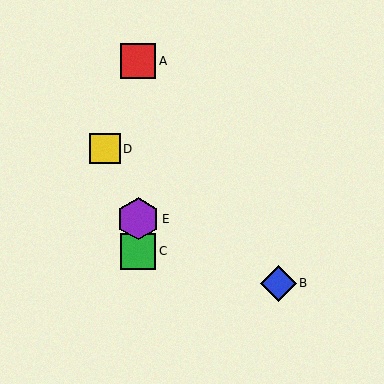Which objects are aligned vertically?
Objects A, C, E are aligned vertically.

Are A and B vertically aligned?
No, A is at x≈138 and B is at x≈278.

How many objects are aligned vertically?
3 objects (A, C, E) are aligned vertically.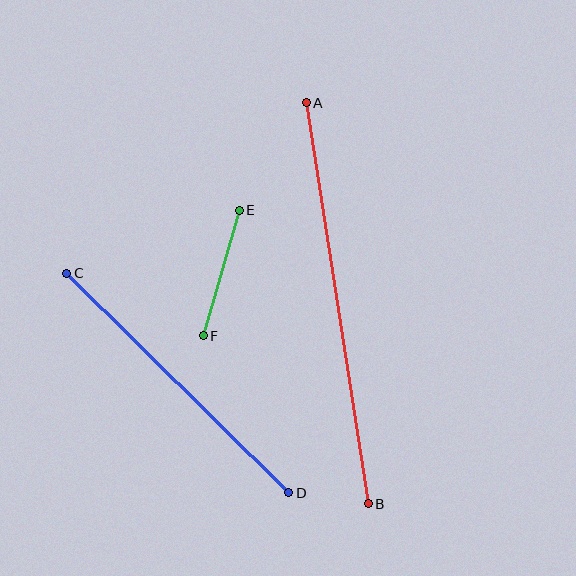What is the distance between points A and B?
The distance is approximately 406 pixels.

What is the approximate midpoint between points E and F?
The midpoint is at approximately (221, 273) pixels.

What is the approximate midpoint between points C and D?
The midpoint is at approximately (178, 383) pixels.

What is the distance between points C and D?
The distance is approximately 312 pixels.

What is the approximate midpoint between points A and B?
The midpoint is at approximately (337, 303) pixels.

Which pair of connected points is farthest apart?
Points A and B are farthest apart.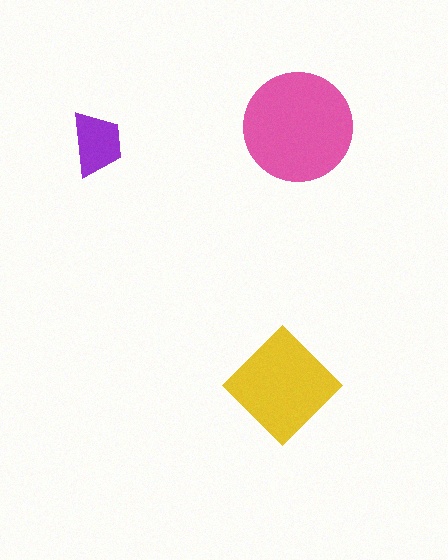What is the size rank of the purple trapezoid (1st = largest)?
3rd.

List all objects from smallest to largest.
The purple trapezoid, the yellow diamond, the pink circle.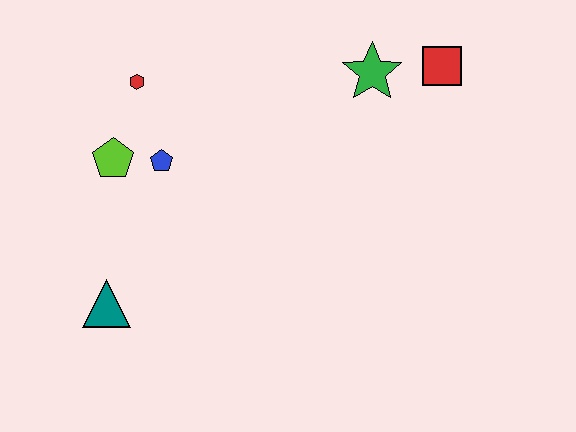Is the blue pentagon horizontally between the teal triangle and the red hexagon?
No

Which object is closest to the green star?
The red square is closest to the green star.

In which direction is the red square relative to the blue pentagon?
The red square is to the right of the blue pentagon.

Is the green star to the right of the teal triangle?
Yes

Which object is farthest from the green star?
The teal triangle is farthest from the green star.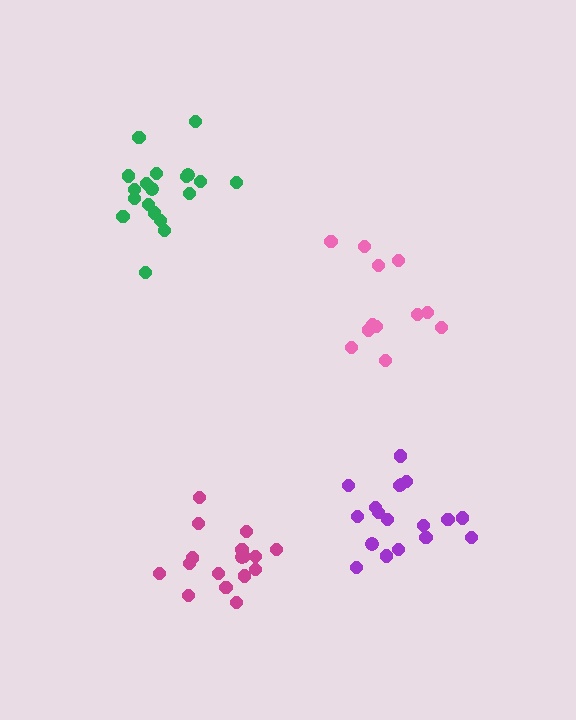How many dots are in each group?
Group 1: 13 dots, Group 2: 17 dots, Group 3: 19 dots, Group 4: 18 dots (67 total).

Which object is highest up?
The green cluster is topmost.